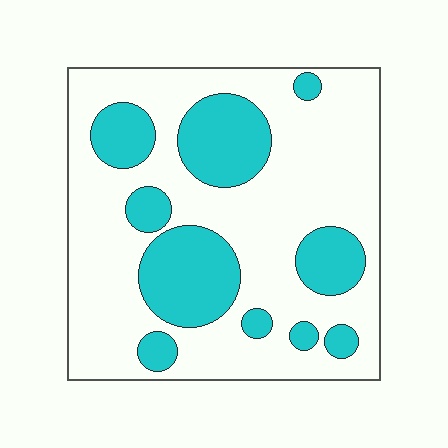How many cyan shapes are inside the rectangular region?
10.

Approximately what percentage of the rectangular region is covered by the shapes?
Approximately 30%.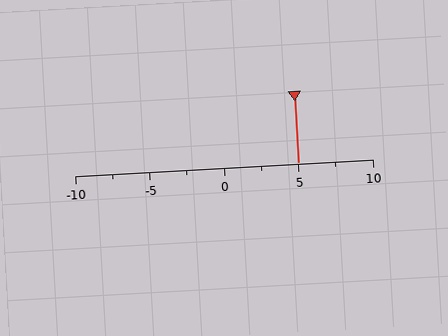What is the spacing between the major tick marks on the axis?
The major ticks are spaced 5 apart.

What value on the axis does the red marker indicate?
The marker indicates approximately 5.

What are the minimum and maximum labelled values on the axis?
The axis runs from -10 to 10.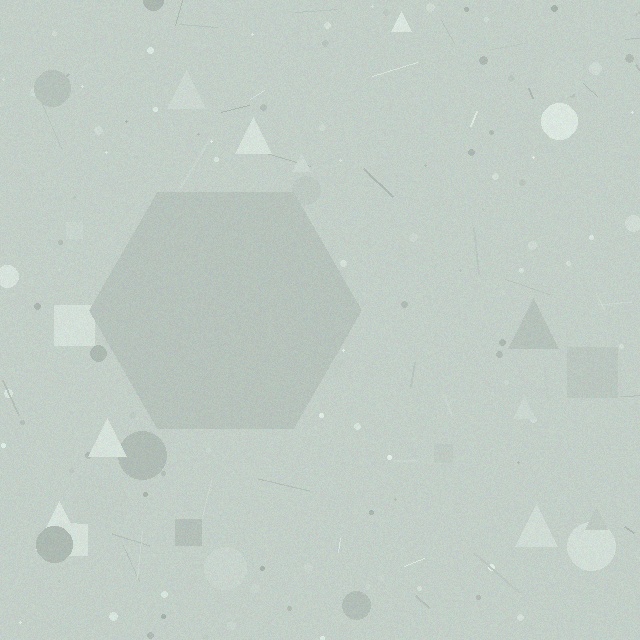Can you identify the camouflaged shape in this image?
The camouflaged shape is a hexagon.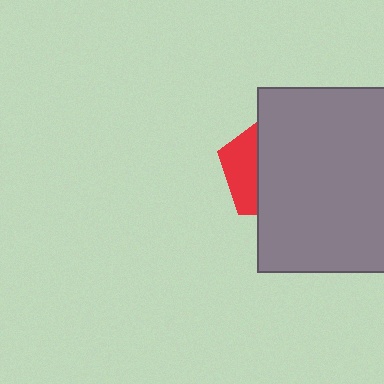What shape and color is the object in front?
The object in front is a gray rectangle.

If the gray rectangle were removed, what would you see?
You would see the complete red pentagon.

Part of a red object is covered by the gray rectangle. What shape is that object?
It is a pentagon.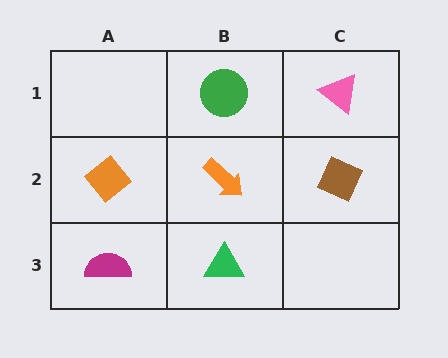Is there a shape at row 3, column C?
No, that cell is empty.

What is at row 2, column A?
An orange diamond.